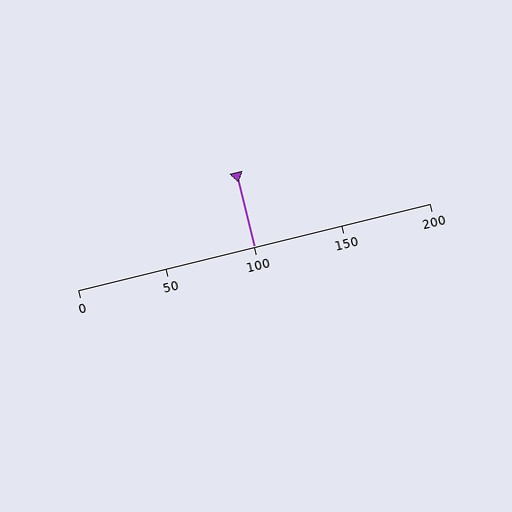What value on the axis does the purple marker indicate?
The marker indicates approximately 100.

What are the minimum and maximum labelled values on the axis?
The axis runs from 0 to 200.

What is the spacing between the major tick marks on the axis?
The major ticks are spaced 50 apart.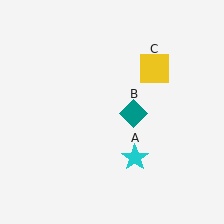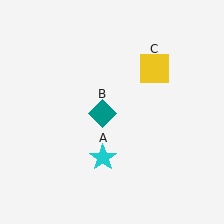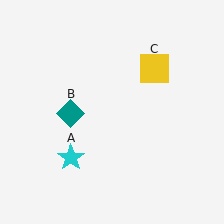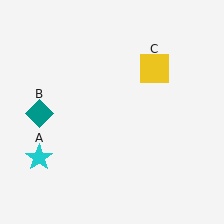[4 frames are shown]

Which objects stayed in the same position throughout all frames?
Yellow square (object C) remained stationary.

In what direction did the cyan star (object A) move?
The cyan star (object A) moved left.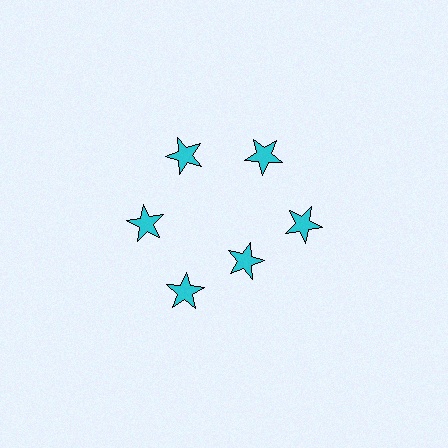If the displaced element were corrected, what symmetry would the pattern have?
It would have 6-fold rotational symmetry — the pattern would map onto itself every 60 degrees.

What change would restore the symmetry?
The symmetry would be restored by moving it outward, back onto the ring so that all 6 stars sit at equal angles and equal distance from the center.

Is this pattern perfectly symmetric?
No. The 6 cyan stars are arranged in a ring, but one element near the 5 o'clock position is pulled inward toward the center, breaking the 6-fold rotational symmetry.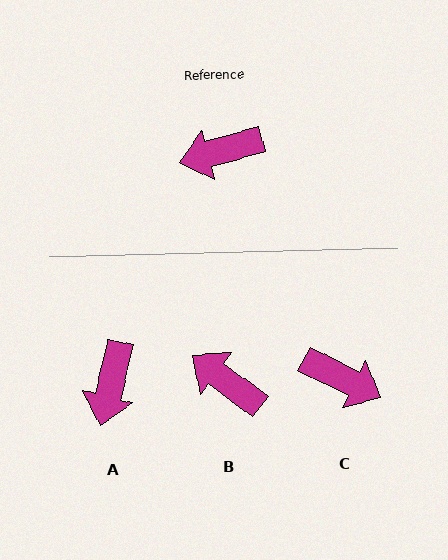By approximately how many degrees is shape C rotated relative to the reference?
Approximately 137 degrees counter-clockwise.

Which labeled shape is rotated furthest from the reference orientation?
C, about 137 degrees away.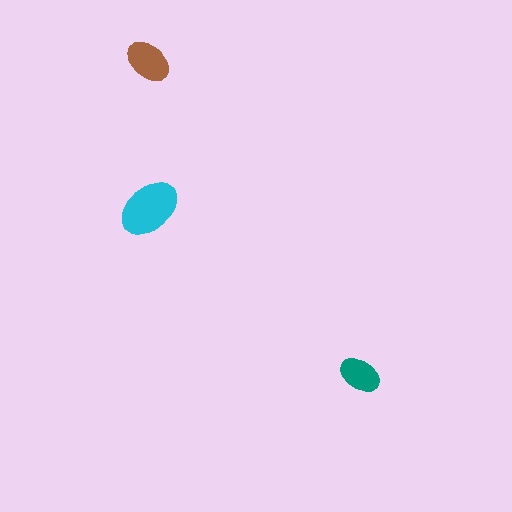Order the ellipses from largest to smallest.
the cyan one, the brown one, the teal one.